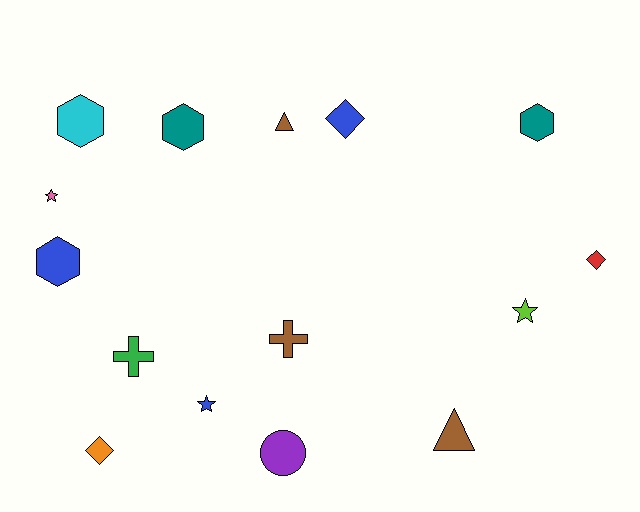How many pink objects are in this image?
There is 1 pink object.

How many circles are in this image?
There is 1 circle.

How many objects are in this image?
There are 15 objects.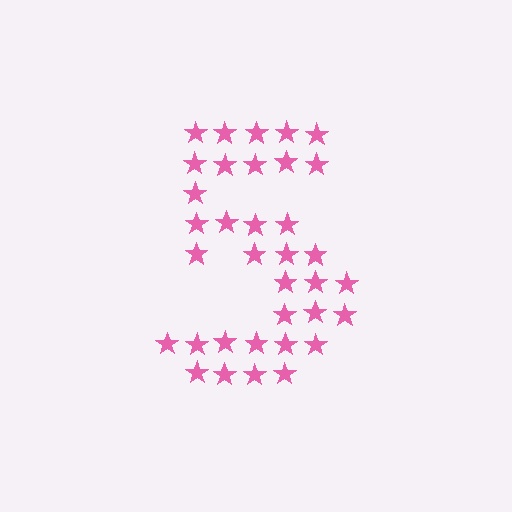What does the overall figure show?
The overall figure shows the digit 5.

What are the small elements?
The small elements are stars.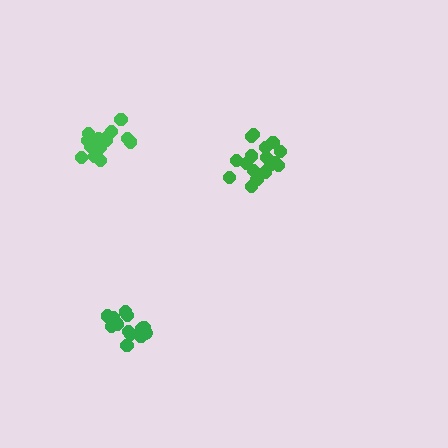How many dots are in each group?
Group 1: 17 dots, Group 2: 16 dots, Group 3: 15 dots (48 total).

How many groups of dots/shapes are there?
There are 3 groups.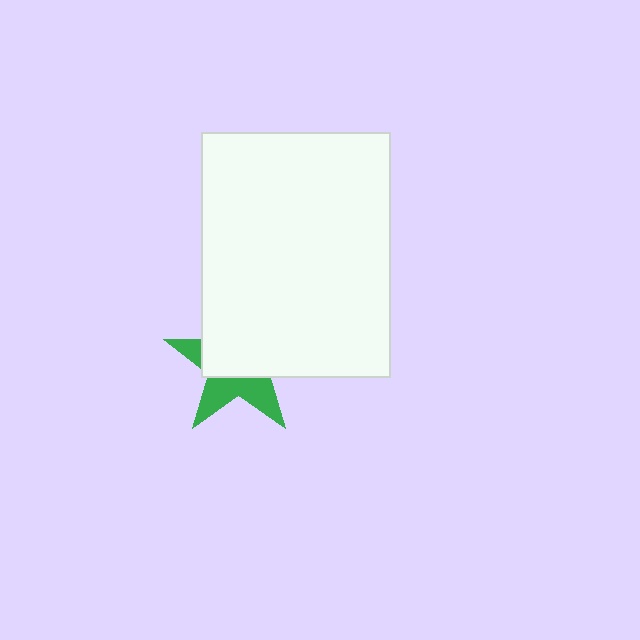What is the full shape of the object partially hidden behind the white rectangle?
The partially hidden object is a green star.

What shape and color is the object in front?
The object in front is a white rectangle.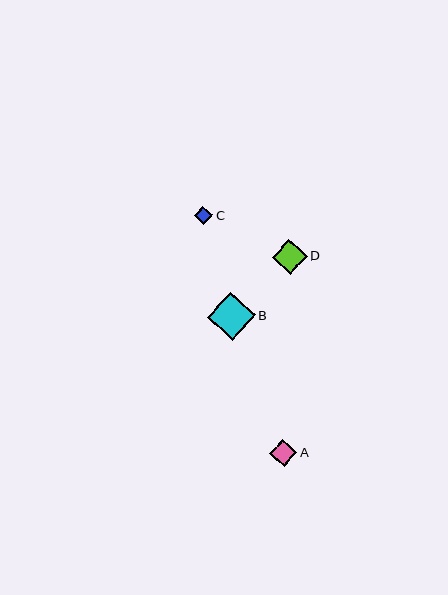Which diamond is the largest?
Diamond B is the largest with a size of approximately 48 pixels.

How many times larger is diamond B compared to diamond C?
Diamond B is approximately 2.7 times the size of diamond C.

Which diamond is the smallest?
Diamond C is the smallest with a size of approximately 18 pixels.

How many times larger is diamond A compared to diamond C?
Diamond A is approximately 1.5 times the size of diamond C.